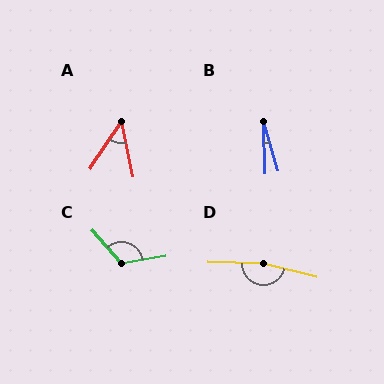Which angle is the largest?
D, at approximately 167 degrees.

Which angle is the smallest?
B, at approximately 15 degrees.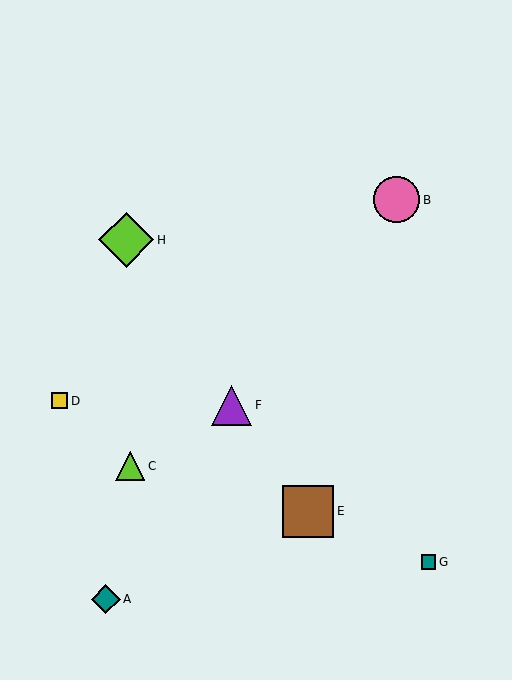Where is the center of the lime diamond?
The center of the lime diamond is at (126, 240).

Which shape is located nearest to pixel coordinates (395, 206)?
The pink circle (labeled B) at (397, 200) is nearest to that location.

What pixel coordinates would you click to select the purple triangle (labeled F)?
Click at (232, 406) to select the purple triangle F.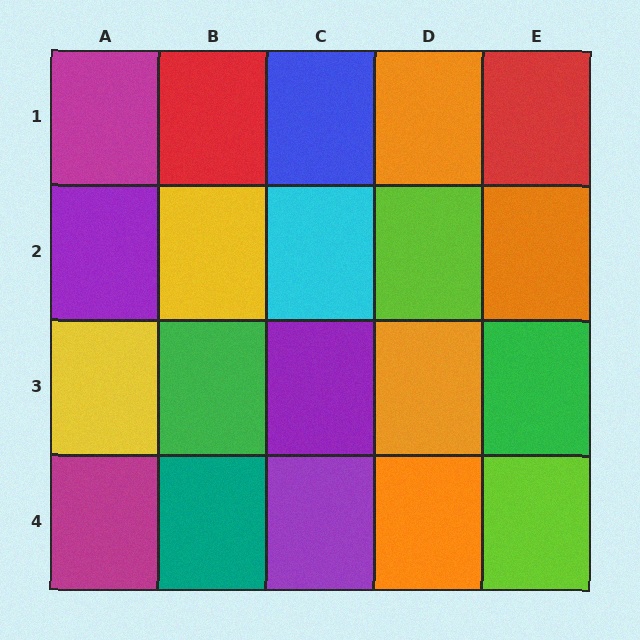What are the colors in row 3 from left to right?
Yellow, green, purple, orange, green.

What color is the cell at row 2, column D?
Lime.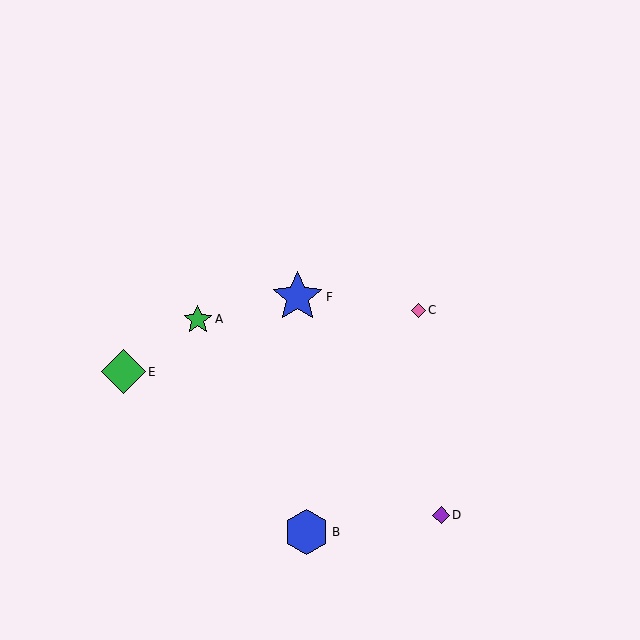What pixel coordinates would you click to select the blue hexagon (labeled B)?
Click at (307, 532) to select the blue hexagon B.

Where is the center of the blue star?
The center of the blue star is at (298, 297).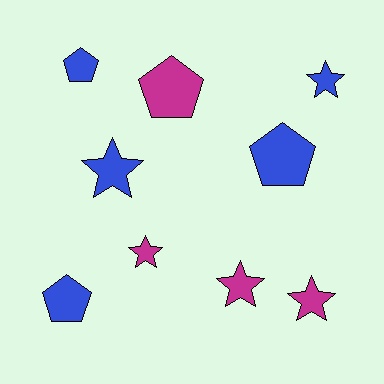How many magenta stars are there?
There are 3 magenta stars.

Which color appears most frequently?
Blue, with 5 objects.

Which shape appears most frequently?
Star, with 5 objects.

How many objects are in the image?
There are 9 objects.